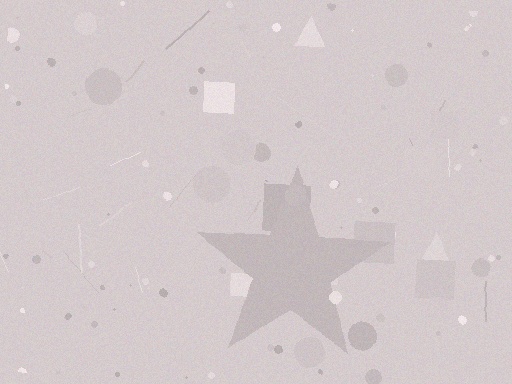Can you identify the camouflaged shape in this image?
The camouflaged shape is a star.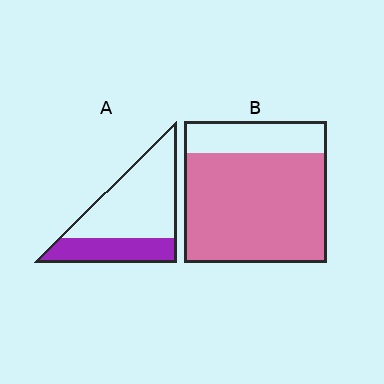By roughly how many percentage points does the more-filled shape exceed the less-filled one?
By roughly 45 percentage points (B over A).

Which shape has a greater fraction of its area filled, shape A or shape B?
Shape B.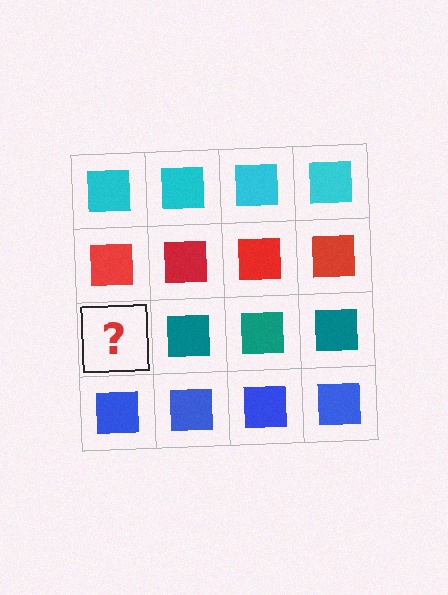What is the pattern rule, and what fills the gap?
The rule is that each row has a consistent color. The gap should be filled with a teal square.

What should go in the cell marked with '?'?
The missing cell should contain a teal square.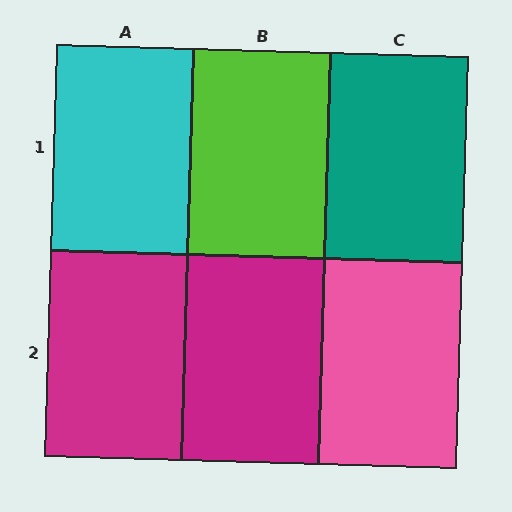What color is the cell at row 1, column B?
Lime.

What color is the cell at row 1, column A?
Cyan.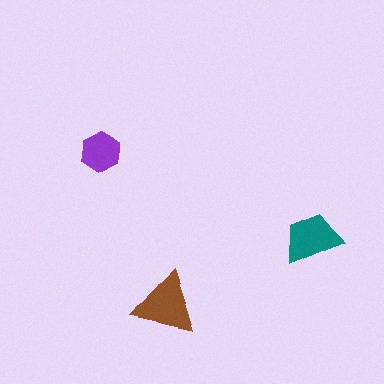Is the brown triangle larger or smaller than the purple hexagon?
Larger.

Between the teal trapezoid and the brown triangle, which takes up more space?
The brown triangle.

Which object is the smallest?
The purple hexagon.